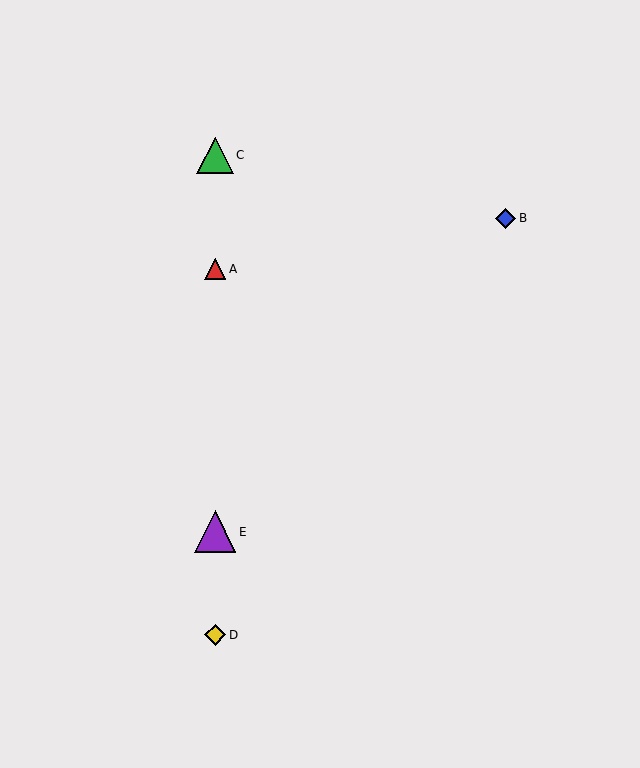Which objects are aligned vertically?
Objects A, C, D, E are aligned vertically.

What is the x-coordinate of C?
Object C is at x≈215.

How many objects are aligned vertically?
4 objects (A, C, D, E) are aligned vertically.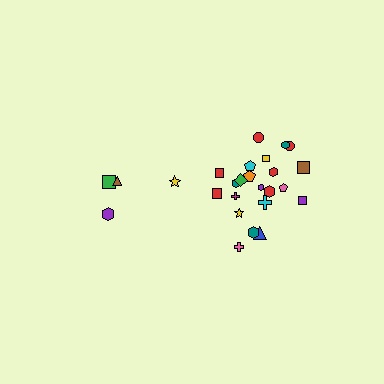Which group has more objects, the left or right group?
The right group.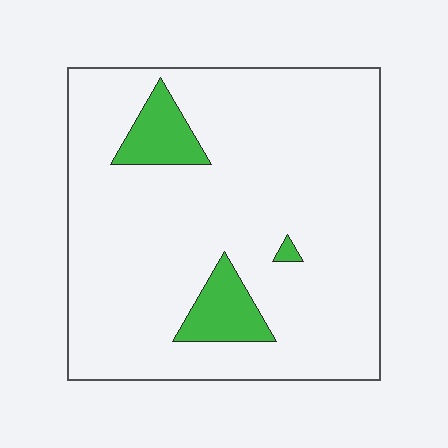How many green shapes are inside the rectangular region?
3.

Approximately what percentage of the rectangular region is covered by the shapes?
Approximately 10%.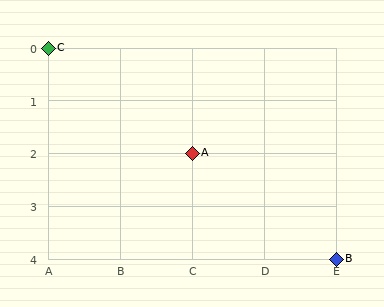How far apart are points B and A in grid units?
Points B and A are 2 columns and 2 rows apart (about 2.8 grid units diagonally).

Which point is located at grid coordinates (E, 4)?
Point B is at (E, 4).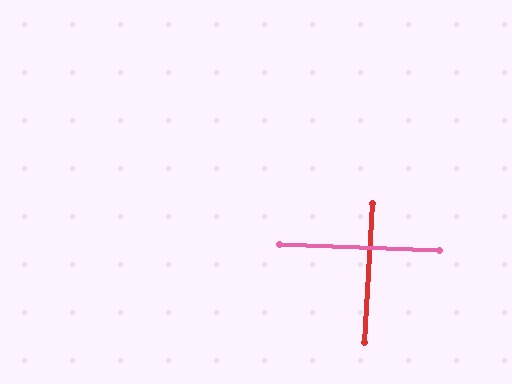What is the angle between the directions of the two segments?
Approximately 89 degrees.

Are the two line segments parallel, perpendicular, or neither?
Perpendicular — they meet at approximately 89°.